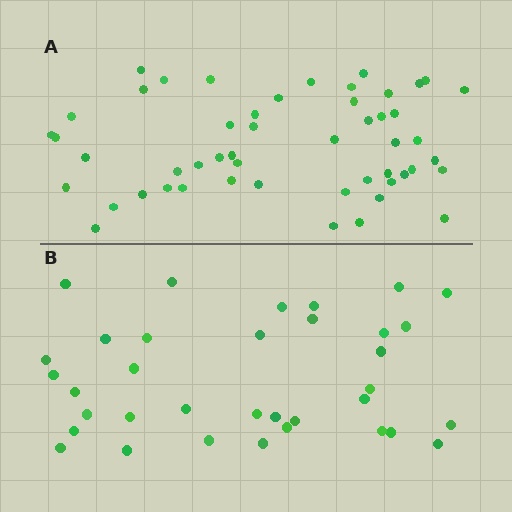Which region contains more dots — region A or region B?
Region A (the top region) has more dots.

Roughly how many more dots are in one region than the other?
Region A has approximately 15 more dots than region B.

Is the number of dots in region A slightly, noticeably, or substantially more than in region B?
Region A has substantially more. The ratio is roughly 1.5 to 1.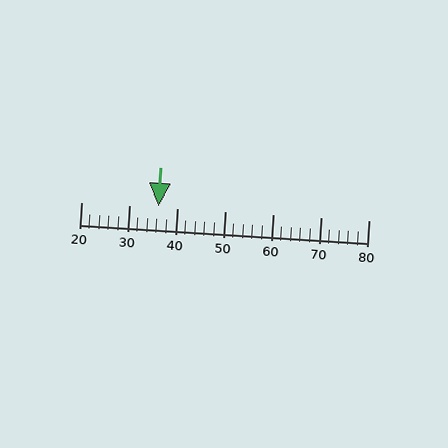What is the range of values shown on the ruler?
The ruler shows values from 20 to 80.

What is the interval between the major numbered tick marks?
The major tick marks are spaced 10 units apart.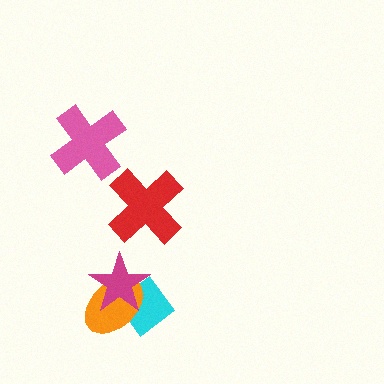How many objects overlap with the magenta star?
2 objects overlap with the magenta star.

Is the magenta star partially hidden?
No, no other shape covers it.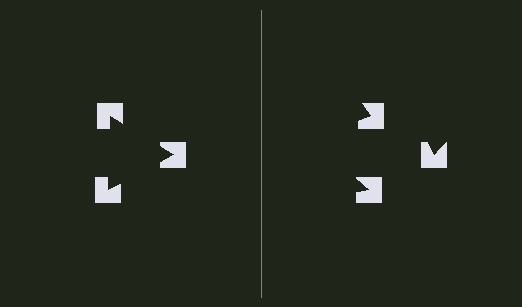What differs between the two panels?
The notched squares are positioned identically on both sides; only the wedge orientations differ. On the left they align to a triangle; on the right they are misaligned.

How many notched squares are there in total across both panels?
6 — 3 on each side.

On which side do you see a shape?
An illusory triangle appears on the left side. On the right side the wedge cuts are rotated, so no coherent shape forms.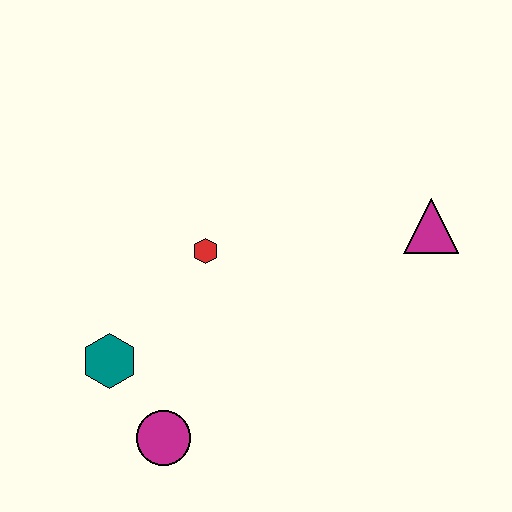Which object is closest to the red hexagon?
The teal hexagon is closest to the red hexagon.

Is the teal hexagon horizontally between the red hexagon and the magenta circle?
No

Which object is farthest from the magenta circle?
The magenta triangle is farthest from the magenta circle.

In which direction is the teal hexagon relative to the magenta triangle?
The teal hexagon is to the left of the magenta triangle.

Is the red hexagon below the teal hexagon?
No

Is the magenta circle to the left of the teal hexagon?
No